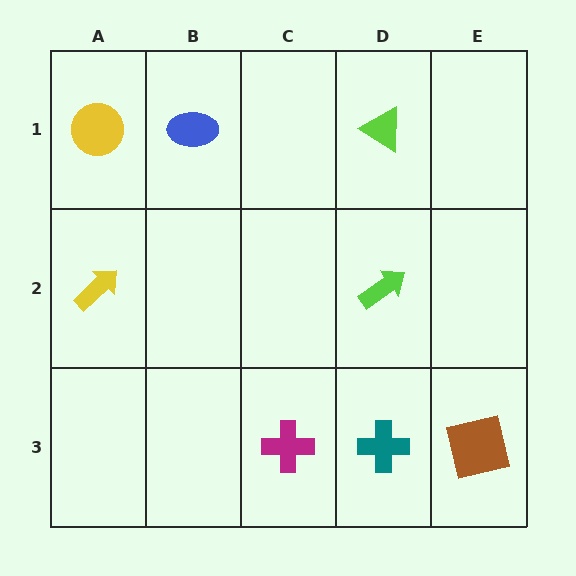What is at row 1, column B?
A blue ellipse.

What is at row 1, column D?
A lime triangle.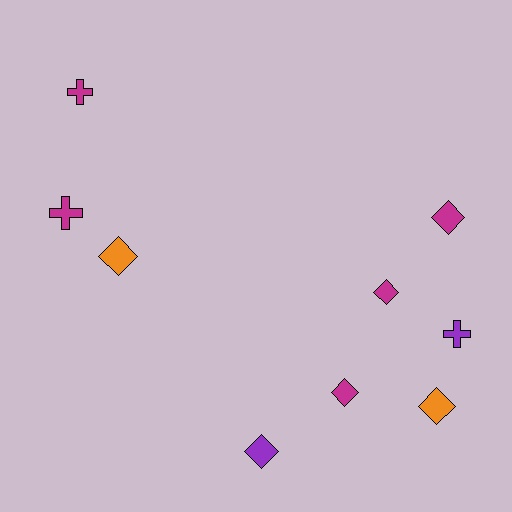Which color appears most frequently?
Magenta, with 5 objects.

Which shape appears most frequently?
Diamond, with 6 objects.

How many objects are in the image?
There are 9 objects.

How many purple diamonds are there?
There is 1 purple diamond.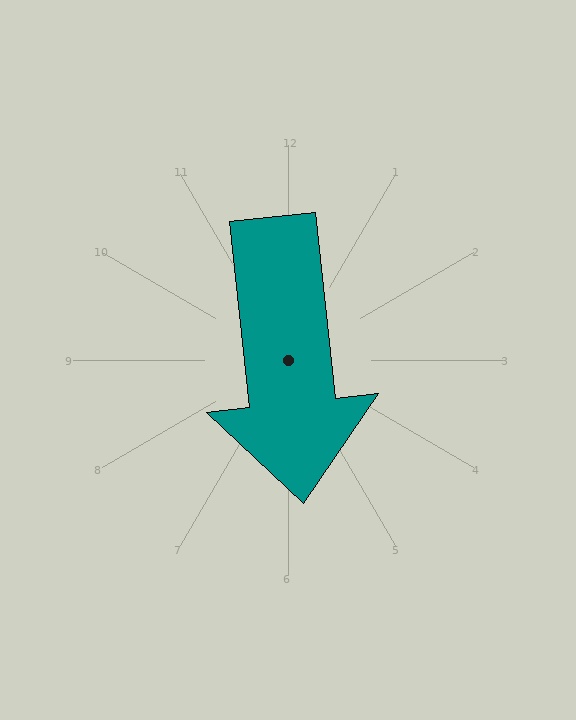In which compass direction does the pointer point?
South.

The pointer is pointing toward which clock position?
Roughly 6 o'clock.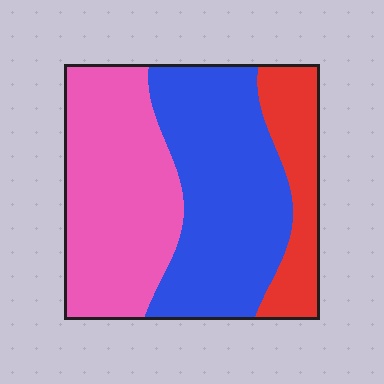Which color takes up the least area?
Red, at roughly 20%.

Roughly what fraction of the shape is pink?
Pink takes up about two fifths (2/5) of the shape.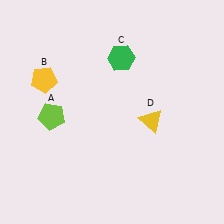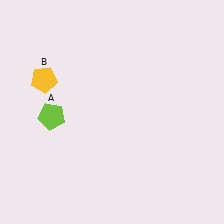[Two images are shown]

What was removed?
The yellow triangle (D), the green hexagon (C) were removed in Image 2.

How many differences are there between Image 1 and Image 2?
There are 2 differences between the two images.